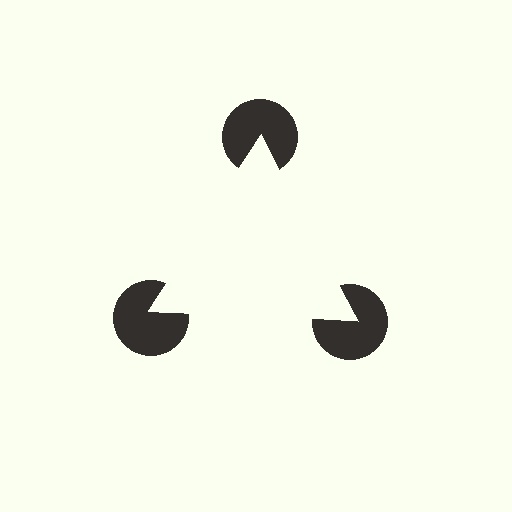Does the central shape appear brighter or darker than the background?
It typically appears slightly brighter than the background, even though no actual brightness change is drawn.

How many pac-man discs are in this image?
There are 3 — one at each vertex of the illusory triangle.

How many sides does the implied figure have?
3 sides.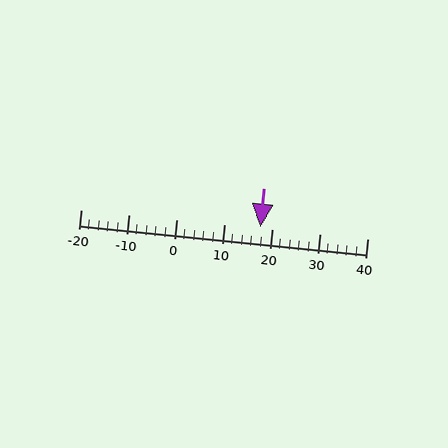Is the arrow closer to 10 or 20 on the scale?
The arrow is closer to 20.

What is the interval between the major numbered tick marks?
The major tick marks are spaced 10 units apart.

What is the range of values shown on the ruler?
The ruler shows values from -20 to 40.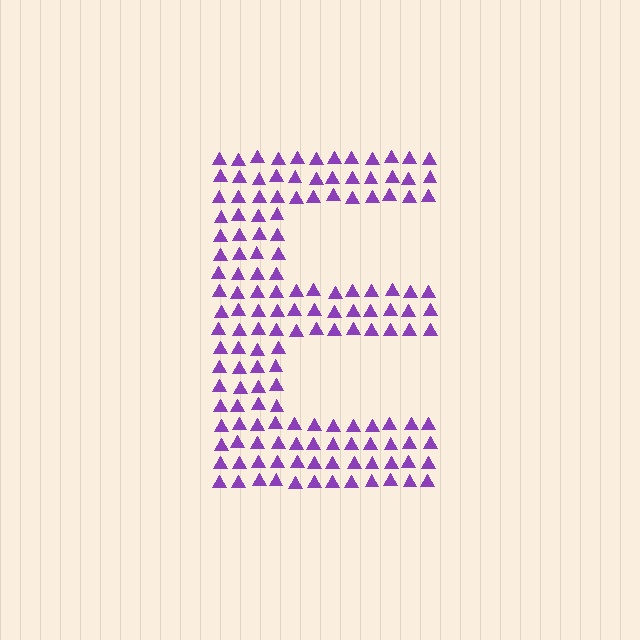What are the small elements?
The small elements are triangles.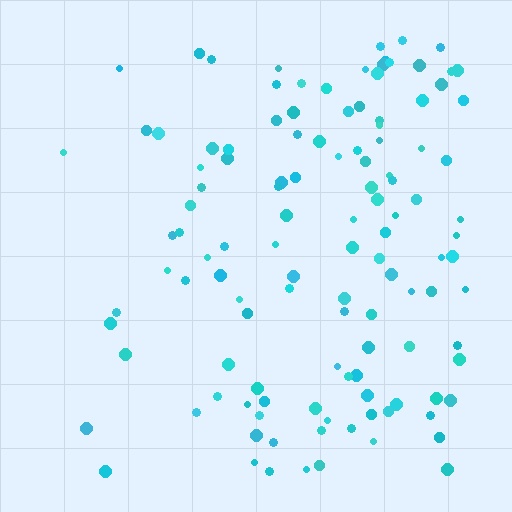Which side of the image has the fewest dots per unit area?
The left.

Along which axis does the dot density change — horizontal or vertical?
Horizontal.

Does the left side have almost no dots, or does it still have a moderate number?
Still a moderate number, just noticeably fewer than the right.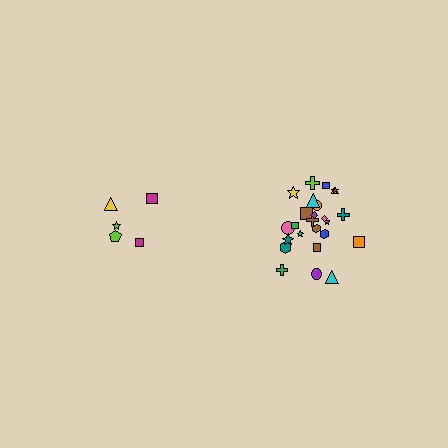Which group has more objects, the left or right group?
The right group.